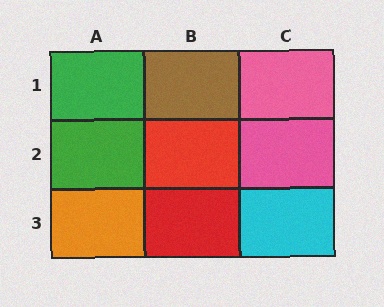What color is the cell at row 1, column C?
Pink.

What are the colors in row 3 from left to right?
Orange, red, cyan.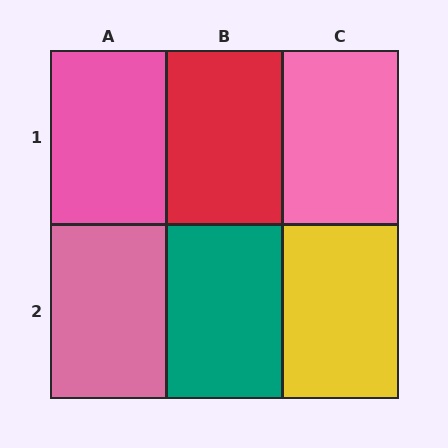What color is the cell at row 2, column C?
Yellow.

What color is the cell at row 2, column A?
Pink.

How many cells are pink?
3 cells are pink.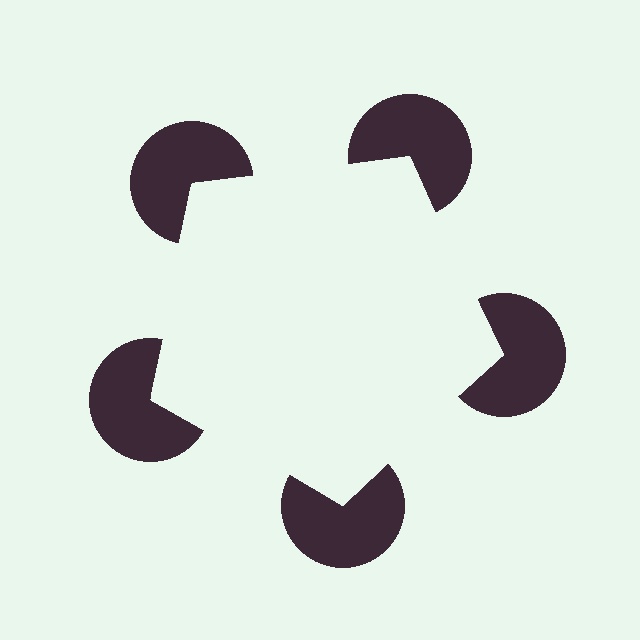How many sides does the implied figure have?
5 sides.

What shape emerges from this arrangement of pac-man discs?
An illusory pentagon — its edges are inferred from the aligned wedge cuts in the pac-man discs, not physically drawn.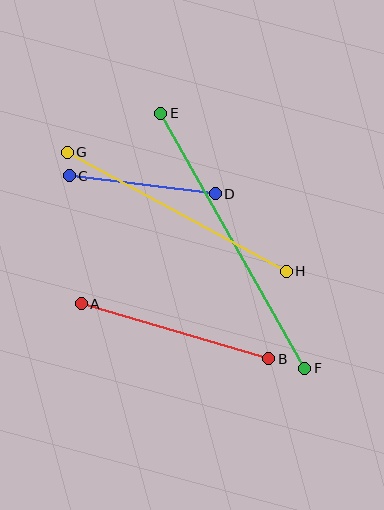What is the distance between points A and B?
The distance is approximately 195 pixels.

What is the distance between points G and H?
The distance is approximately 249 pixels.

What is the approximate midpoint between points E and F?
The midpoint is at approximately (233, 241) pixels.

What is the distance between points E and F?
The distance is approximately 293 pixels.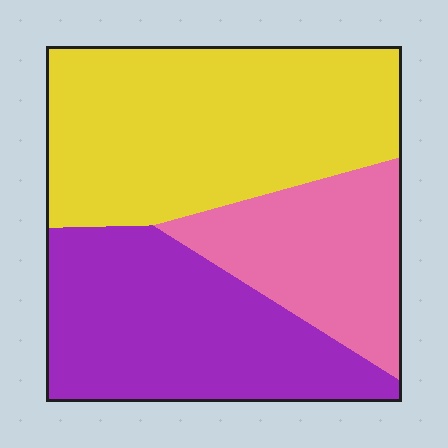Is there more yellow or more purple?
Yellow.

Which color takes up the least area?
Pink, at roughly 20%.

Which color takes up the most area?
Yellow, at roughly 45%.